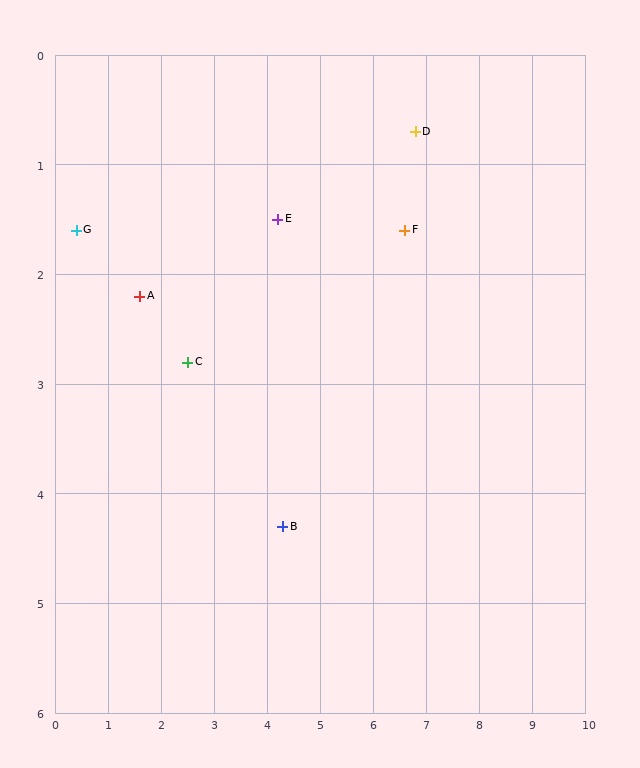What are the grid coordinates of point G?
Point G is at approximately (0.4, 1.6).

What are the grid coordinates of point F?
Point F is at approximately (6.6, 1.6).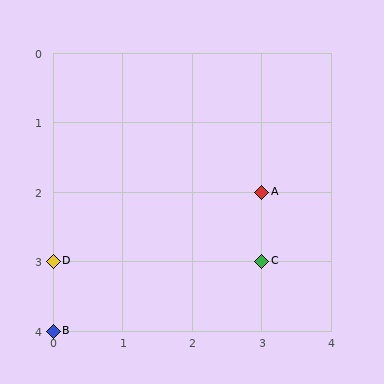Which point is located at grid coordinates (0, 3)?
Point D is at (0, 3).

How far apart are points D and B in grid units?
Points D and B are 1 row apart.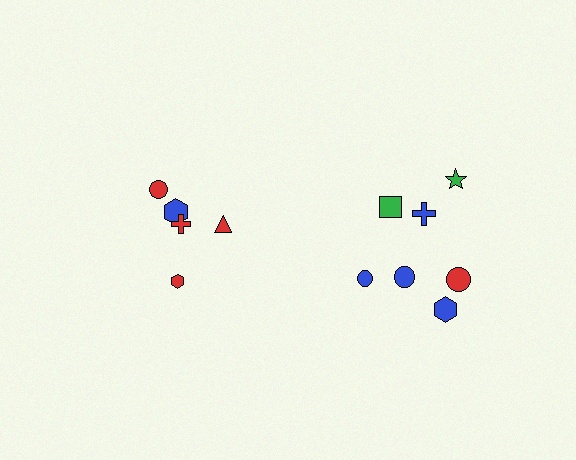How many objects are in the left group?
There are 5 objects.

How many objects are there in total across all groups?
There are 12 objects.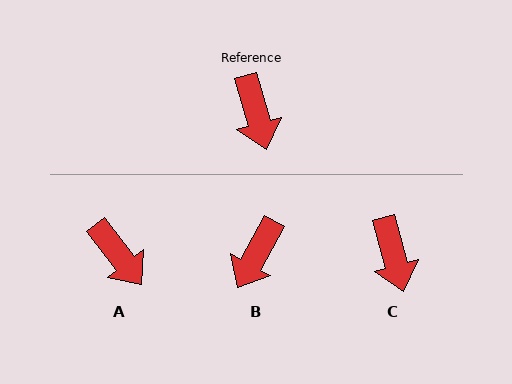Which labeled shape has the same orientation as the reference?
C.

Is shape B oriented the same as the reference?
No, it is off by about 44 degrees.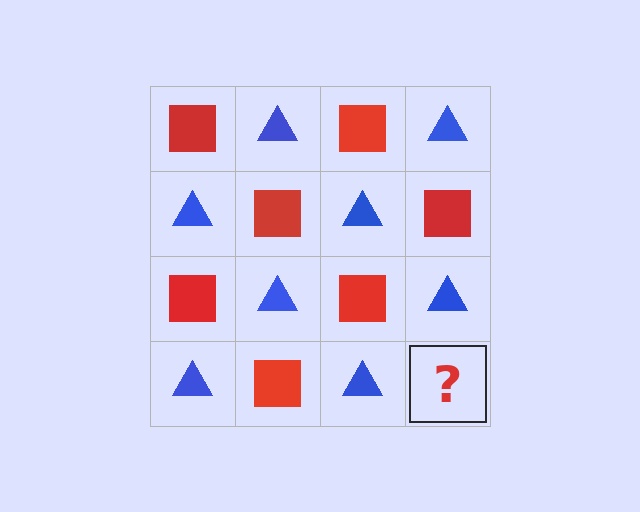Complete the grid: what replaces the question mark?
The question mark should be replaced with a red square.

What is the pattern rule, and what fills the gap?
The rule is that it alternates red square and blue triangle in a checkerboard pattern. The gap should be filled with a red square.